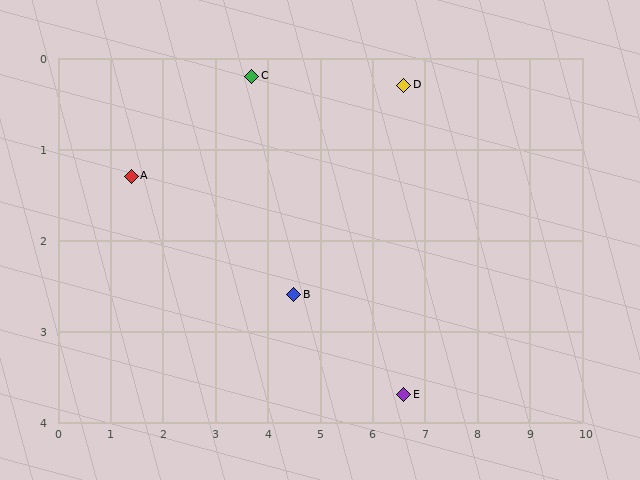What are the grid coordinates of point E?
Point E is at approximately (6.6, 3.7).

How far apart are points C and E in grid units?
Points C and E are about 4.5 grid units apart.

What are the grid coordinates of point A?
Point A is at approximately (1.4, 1.3).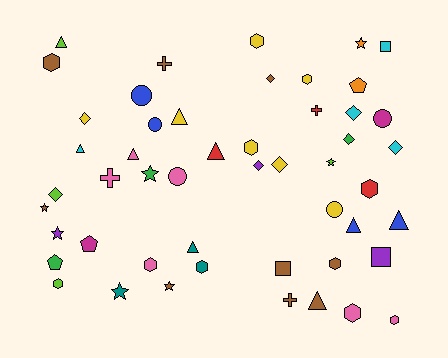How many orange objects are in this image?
There are 2 orange objects.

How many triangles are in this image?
There are 9 triangles.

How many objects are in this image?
There are 50 objects.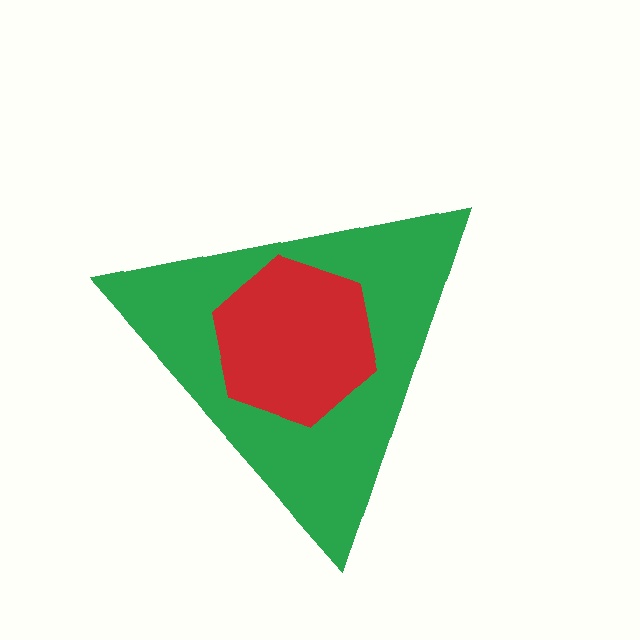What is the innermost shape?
The red hexagon.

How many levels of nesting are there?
2.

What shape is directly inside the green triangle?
The red hexagon.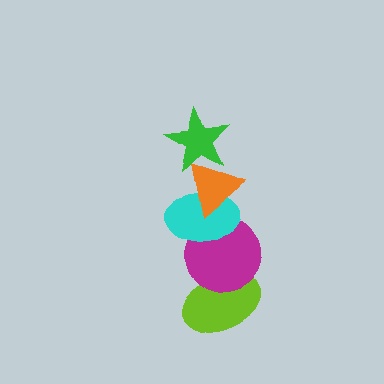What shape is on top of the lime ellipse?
The magenta circle is on top of the lime ellipse.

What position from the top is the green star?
The green star is 1st from the top.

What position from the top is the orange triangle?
The orange triangle is 2nd from the top.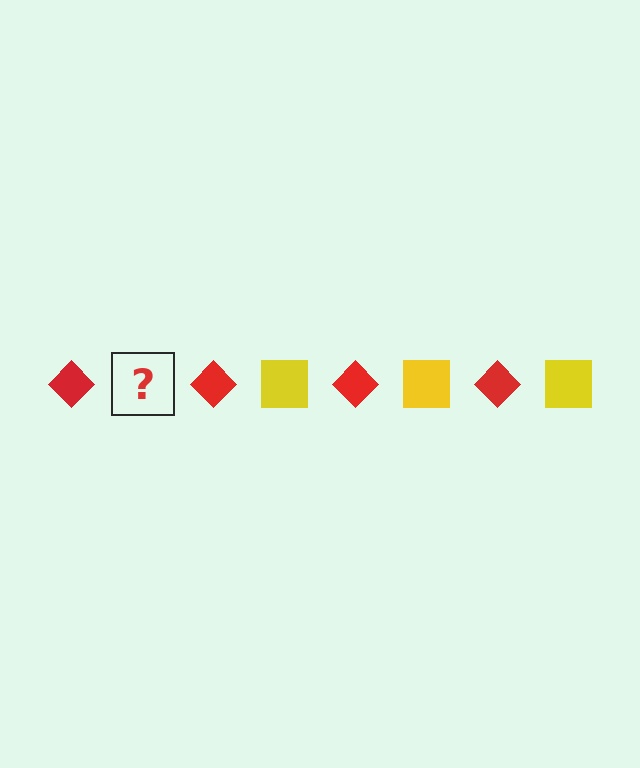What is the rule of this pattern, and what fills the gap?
The rule is that the pattern alternates between red diamond and yellow square. The gap should be filled with a yellow square.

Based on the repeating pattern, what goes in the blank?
The blank should be a yellow square.